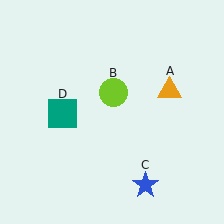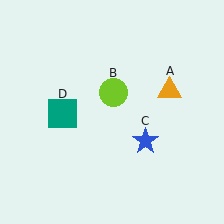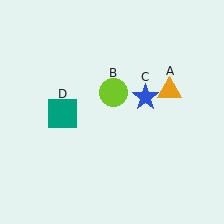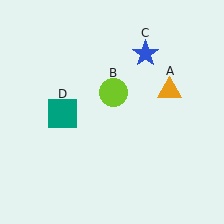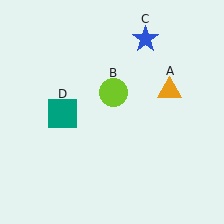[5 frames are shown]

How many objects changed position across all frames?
1 object changed position: blue star (object C).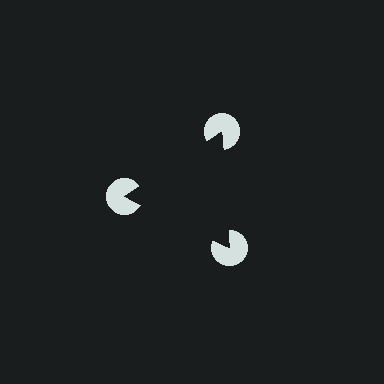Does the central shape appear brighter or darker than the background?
It typically appears slightly darker than the background, even though no actual brightness change is drawn.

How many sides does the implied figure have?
3 sides.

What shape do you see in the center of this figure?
An illusory triangle — its edges are inferred from the aligned wedge cuts in the pac-man discs, not physically drawn.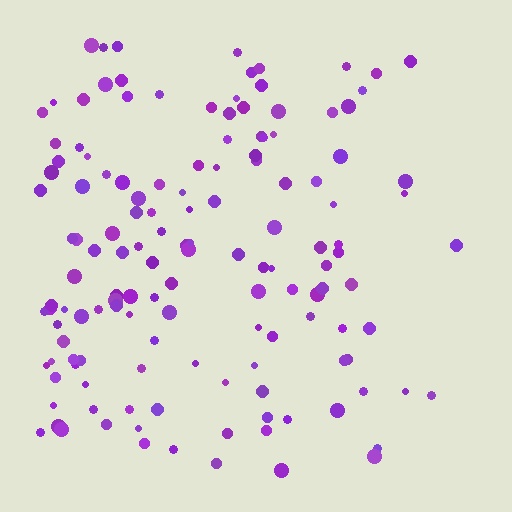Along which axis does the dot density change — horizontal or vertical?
Horizontal.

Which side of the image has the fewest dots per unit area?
The right.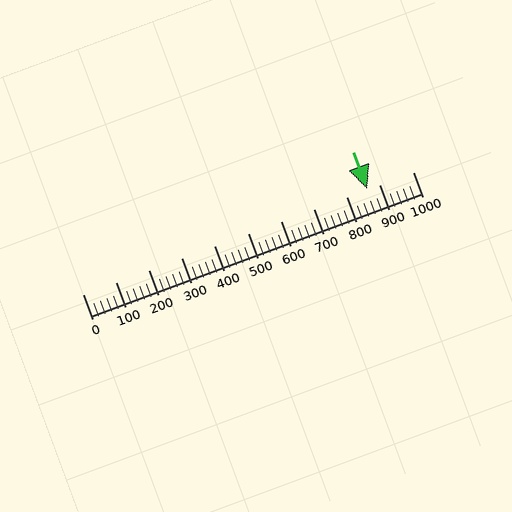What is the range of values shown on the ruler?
The ruler shows values from 0 to 1000.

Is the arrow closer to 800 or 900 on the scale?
The arrow is closer to 900.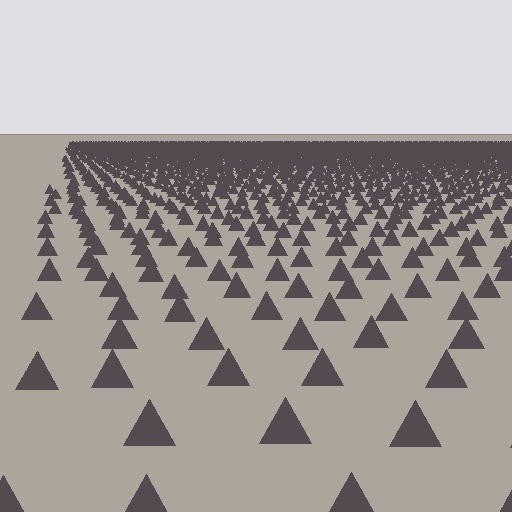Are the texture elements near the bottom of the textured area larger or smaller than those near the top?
Larger. Near the bottom, elements are closer to the viewer and appear at a bigger on-screen size.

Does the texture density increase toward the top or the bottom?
Density increases toward the top.